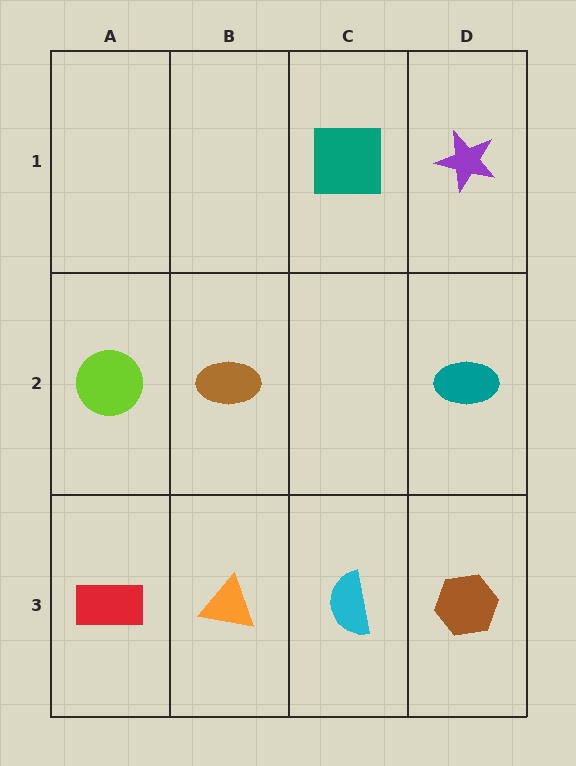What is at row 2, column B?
A brown ellipse.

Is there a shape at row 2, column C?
No, that cell is empty.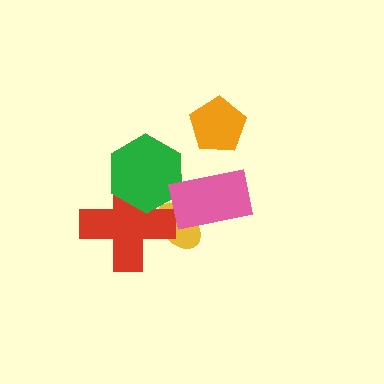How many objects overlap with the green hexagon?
2 objects overlap with the green hexagon.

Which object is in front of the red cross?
The green hexagon is in front of the red cross.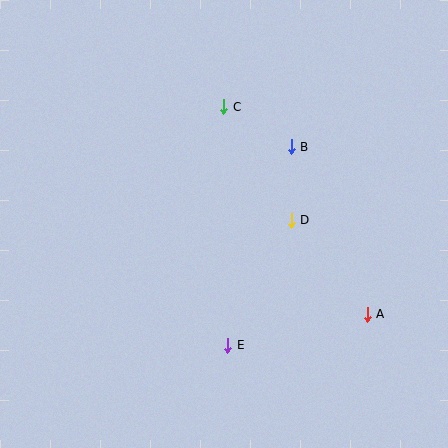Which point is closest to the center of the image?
Point D at (291, 220) is closest to the center.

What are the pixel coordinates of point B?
Point B is at (291, 147).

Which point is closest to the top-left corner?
Point C is closest to the top-left corner.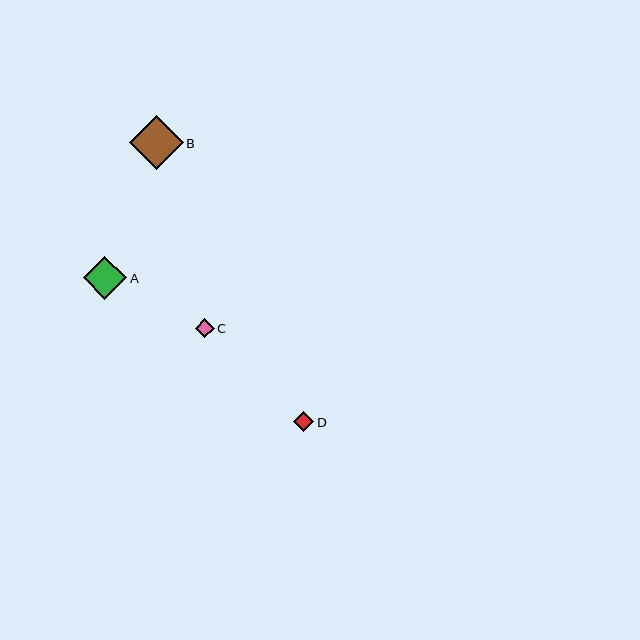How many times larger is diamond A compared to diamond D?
Diamond A is approximately 2.1 times the size of diamond D.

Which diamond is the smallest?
Diamond C is the smallest with a size of approximately 19 pixels.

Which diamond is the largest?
Diamond B is the largest with a size of approximately 54 pixels.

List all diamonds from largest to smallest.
From largest to smallest: B, A, D, C.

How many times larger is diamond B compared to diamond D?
Diamond B is approximately 2.6 times the size of diamond D.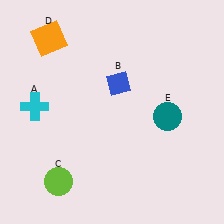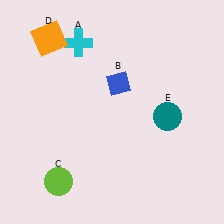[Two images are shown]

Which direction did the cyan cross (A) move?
The cyan cross (A) moved up.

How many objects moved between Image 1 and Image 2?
1 object moved between the two images.